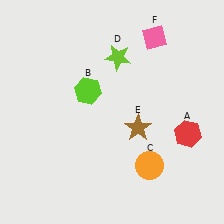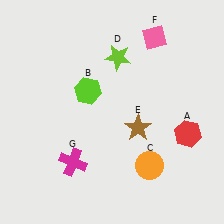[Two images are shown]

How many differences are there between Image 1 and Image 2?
There is 1 difference between the two images.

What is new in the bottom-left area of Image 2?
A magenta cross (G) was added in the bottom-left area of Image 2.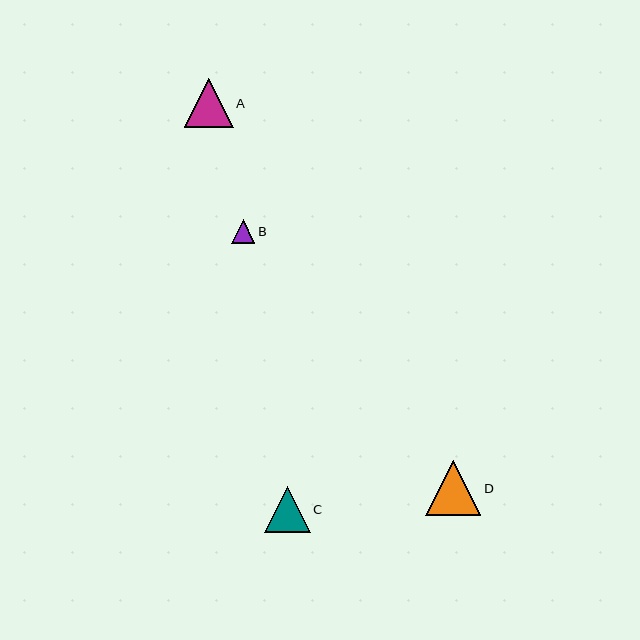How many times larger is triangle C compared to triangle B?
Triangle C is approximately 1.9 times the size of triangle B.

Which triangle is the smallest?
Triangle B is the smallest with a size of approximately 24 pixels.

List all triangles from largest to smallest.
From largest to smallest: D, A, C, B.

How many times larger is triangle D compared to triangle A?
Triangle D is approximately 1.1 times the size of triangle A.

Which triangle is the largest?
Triangle D is the largest with a size of approximately 55 pixels.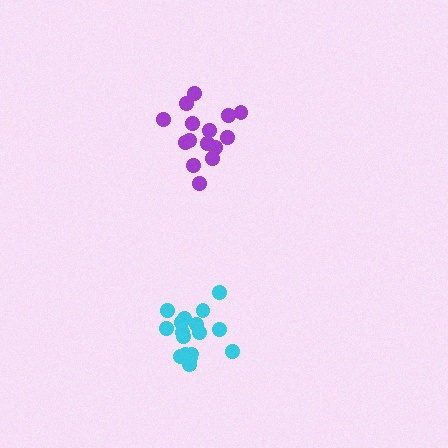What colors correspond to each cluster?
The clusters are colored: purple, cyan.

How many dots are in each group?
Group 1: 15 dots, Group 2: 17 dots (32 total).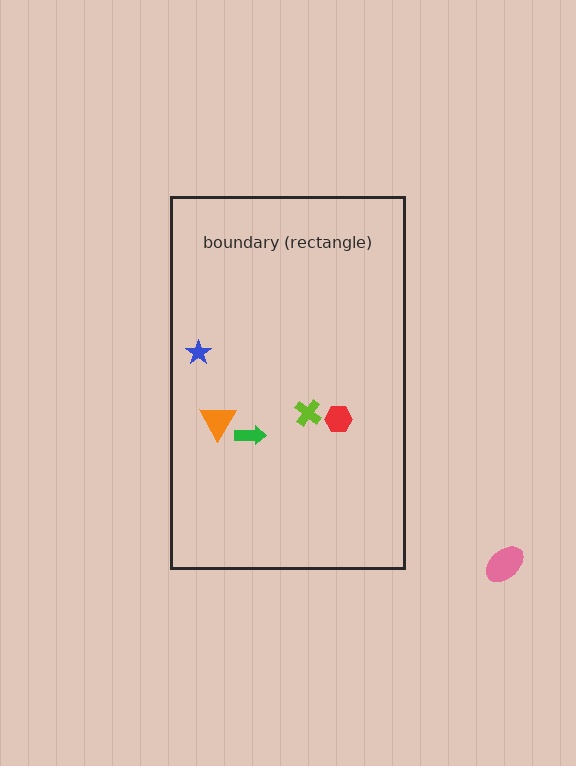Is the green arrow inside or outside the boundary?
Inside.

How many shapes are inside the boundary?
5 inside, 1 outside.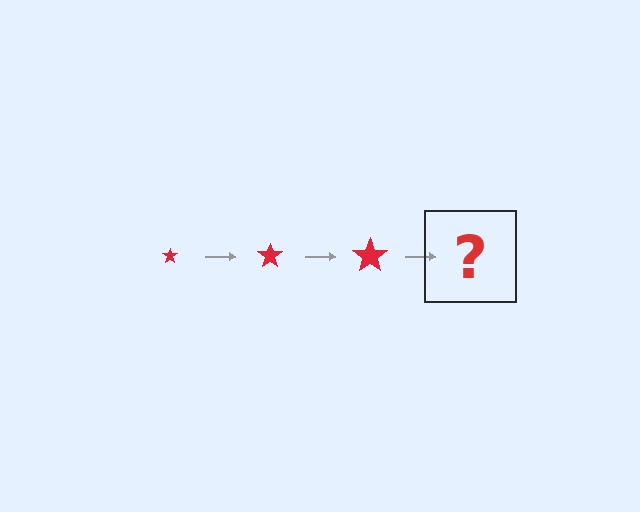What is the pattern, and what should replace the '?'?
The pattern is that the star gets progressively larger each step. The '?' should be a red star, larger than the previous one.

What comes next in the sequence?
The next element should be a red star, larger than the previous one.